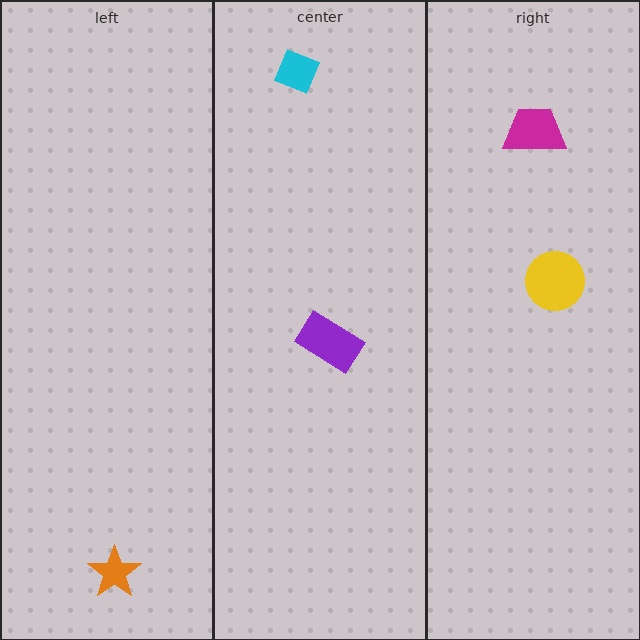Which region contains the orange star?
The left region.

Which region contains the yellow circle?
The right region.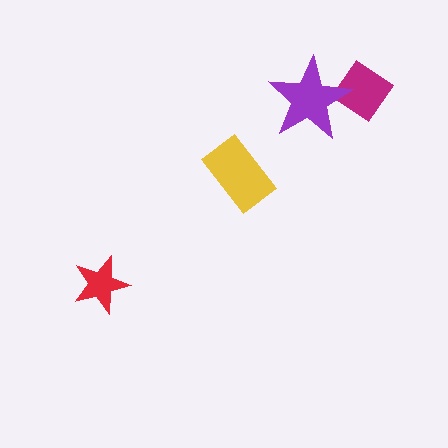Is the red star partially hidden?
No, no other shape covers it.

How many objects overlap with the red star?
0 objects overlap with the red star.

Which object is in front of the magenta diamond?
The purple star is in front of the magenta diamond.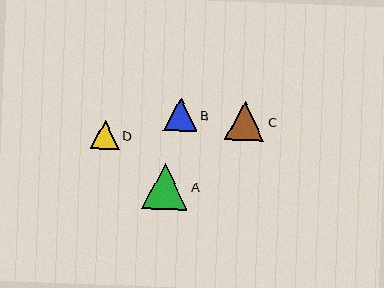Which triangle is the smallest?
Triangle D is the smallest with a size of approximately 29 pixels.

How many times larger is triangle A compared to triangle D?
Triangle A is approximately 1.6 times the size of triangle D.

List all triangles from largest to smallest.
From largest to smallest: A, C, B, D.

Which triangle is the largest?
Triangle A is the largest with a size of approximately 46 pixels.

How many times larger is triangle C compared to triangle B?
Triangle C is approximately 1.2 times the size of triangle B.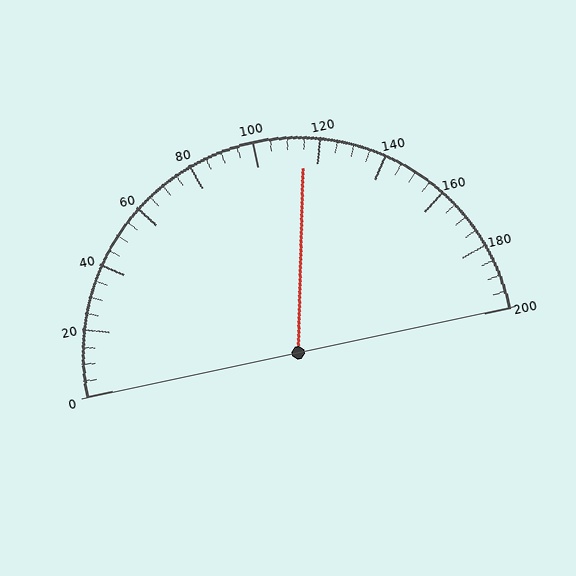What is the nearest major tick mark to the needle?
The nearest major tick mark is 120.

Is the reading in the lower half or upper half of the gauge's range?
The reading is in the upper half of the range (0 to 200).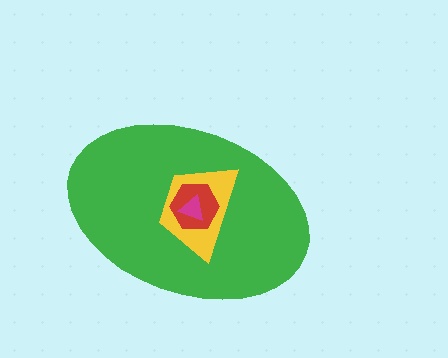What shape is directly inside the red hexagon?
The magenta triangle.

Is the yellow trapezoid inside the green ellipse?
Yes.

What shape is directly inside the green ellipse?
The yellow trapezoid.